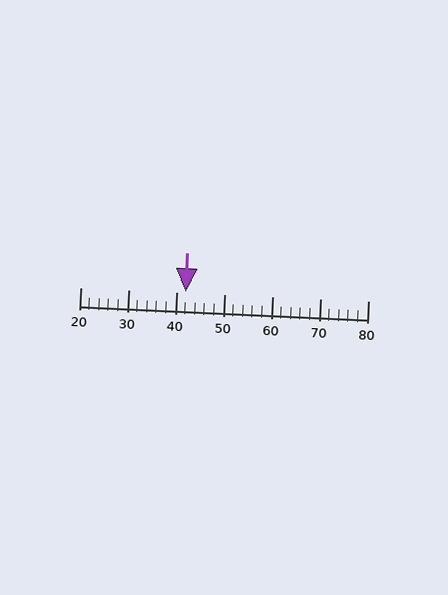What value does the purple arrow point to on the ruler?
The purple arrow points to approximately 42.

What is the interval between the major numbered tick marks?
The major tick marks are spaced 10 units apart.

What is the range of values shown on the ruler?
The ruler shows values from 20 to 80.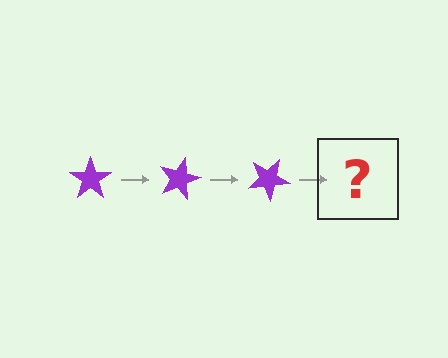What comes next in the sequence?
The next element should be a purple star rotated 45 degrees.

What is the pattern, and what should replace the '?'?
The pattern is that the star rotates 15 degrees each step. The '?' should be a purple star rotated 45 degrees.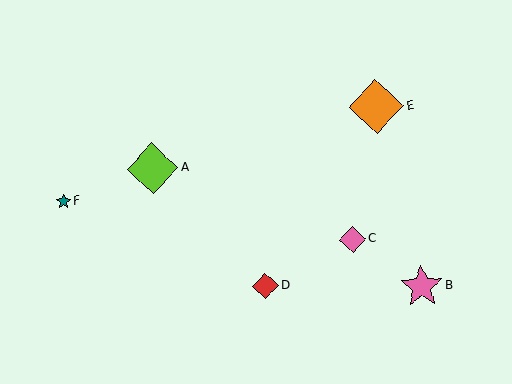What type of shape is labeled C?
Shape C is a pink diamond.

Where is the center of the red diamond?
The center of the red diamond is at (265, 286).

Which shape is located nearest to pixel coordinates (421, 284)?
The pink star (labeled B) at (422, 286) is nearest to that location.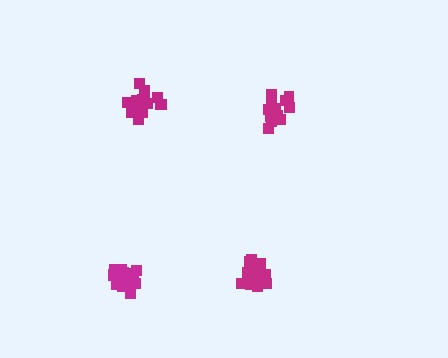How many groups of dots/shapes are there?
There are 4 groups.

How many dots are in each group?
Group 1: 18 dots, Group 2: 13 dots, Group 3: 18 dots, Group 4: 15 dots (64 total).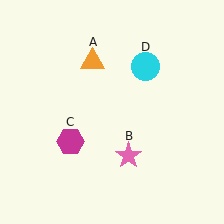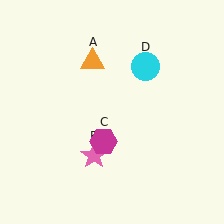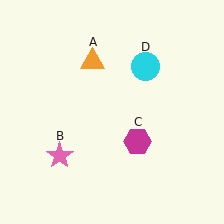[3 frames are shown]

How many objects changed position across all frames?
2 objects changed position: pink star (object B), magenta hexagon (object C).